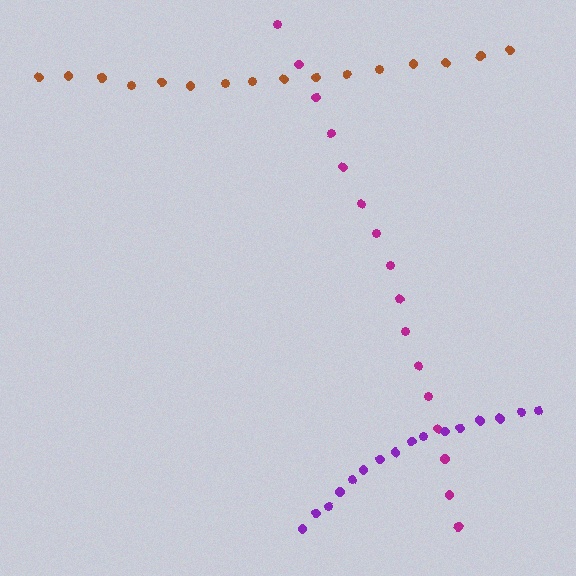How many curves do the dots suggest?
There are 3 distinct paths.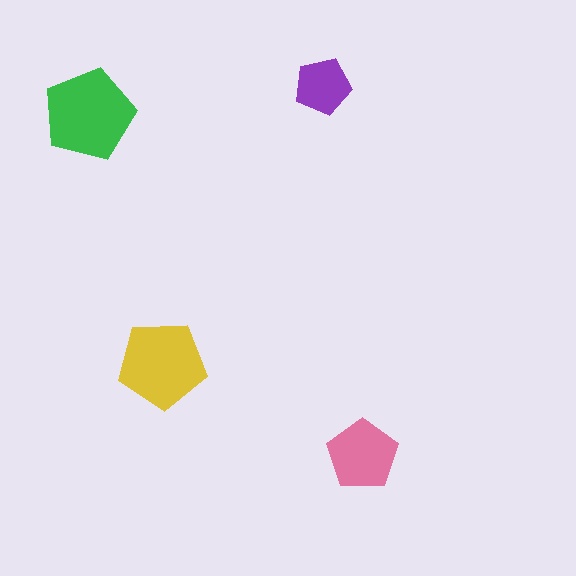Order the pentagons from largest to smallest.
the green one, the yellow one, the pink one, the purple one.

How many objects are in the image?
There are 4 objects in the image.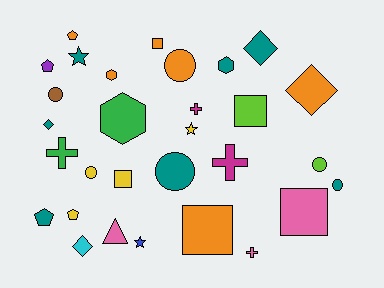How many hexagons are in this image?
There are 3 hexagons.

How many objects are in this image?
There are 30 objects.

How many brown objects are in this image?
There is 1 brown object.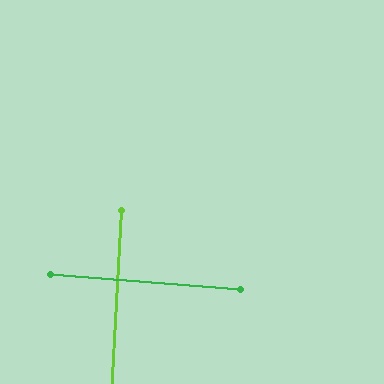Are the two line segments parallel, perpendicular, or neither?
Perpendicular — they meet at approximately 89°.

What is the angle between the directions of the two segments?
Approximately 89 degrees.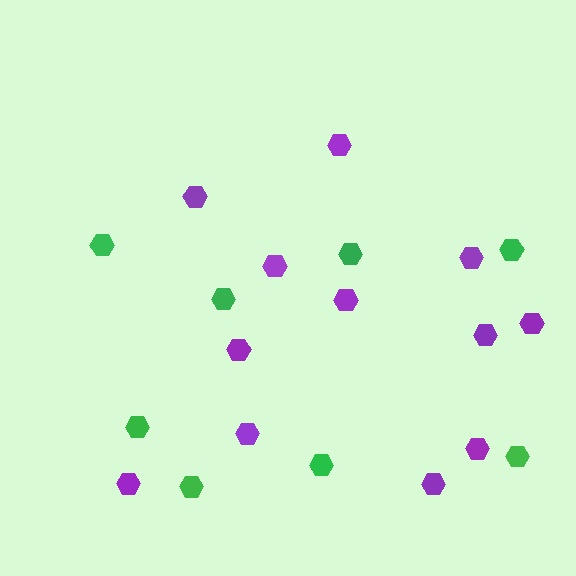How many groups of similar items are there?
There are 2 groups: one group of green hexagons (8) and one group of purple hexagons (12).